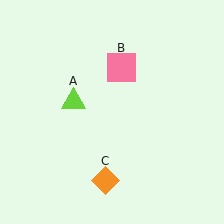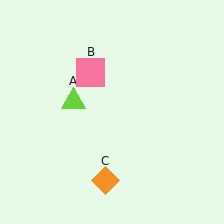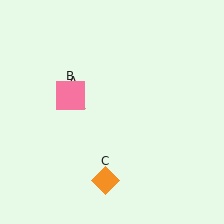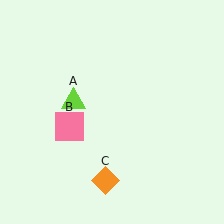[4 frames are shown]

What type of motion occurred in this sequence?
The pink square (object B) rotated counterclockwise around the center of the scene.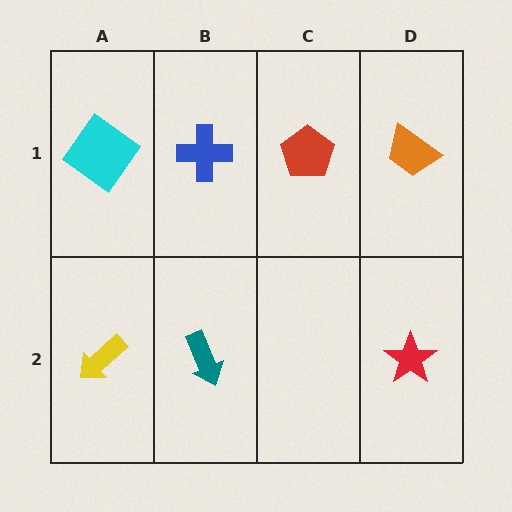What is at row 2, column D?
A red star.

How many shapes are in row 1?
4 shapes.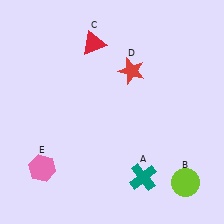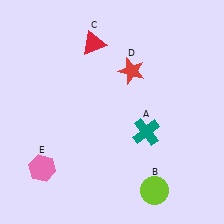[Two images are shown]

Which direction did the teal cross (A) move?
The teal cross (A) moved up.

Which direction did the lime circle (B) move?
The lime circle (B) moved left.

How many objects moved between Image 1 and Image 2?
2 objects moved between the two images.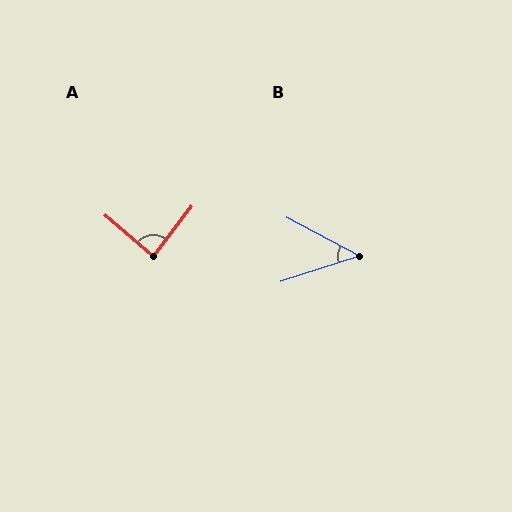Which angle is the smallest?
B, at approximately 46 degrees.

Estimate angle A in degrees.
Approximately 87 degrees.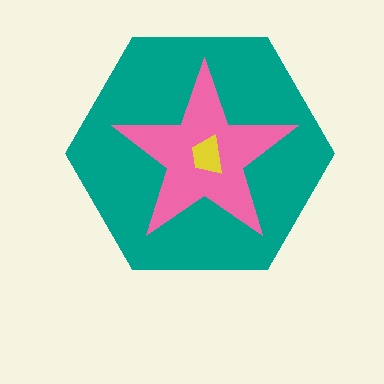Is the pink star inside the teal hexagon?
Yes.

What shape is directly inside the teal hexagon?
The pink star.